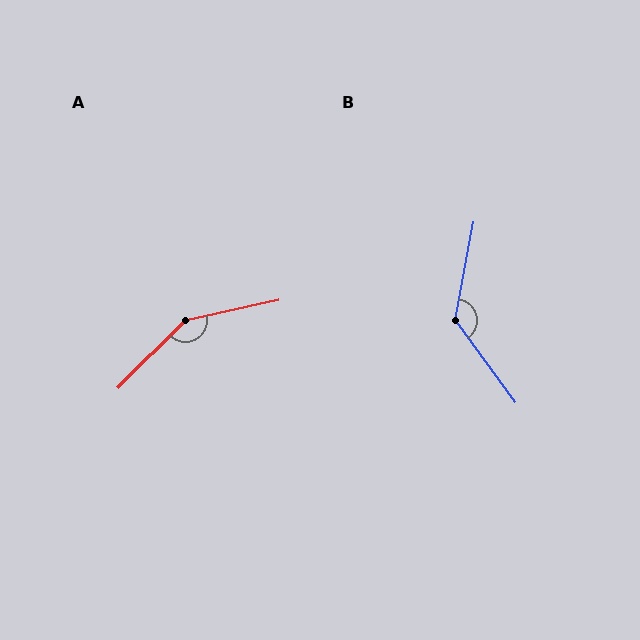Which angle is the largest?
A, at approximately 147 degrees.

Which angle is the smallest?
B, at approximately 133 degrees.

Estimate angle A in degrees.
Approximately 147 degrees.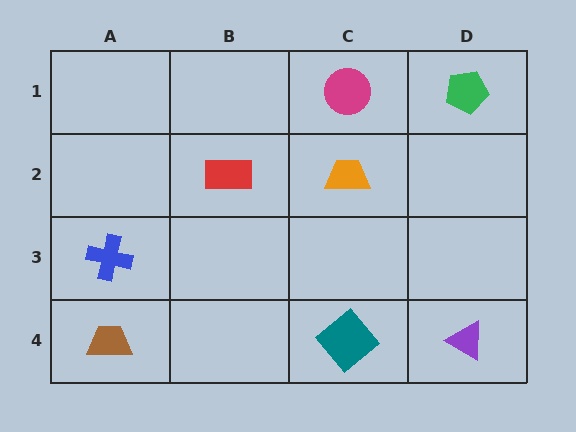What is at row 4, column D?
A purple triangle.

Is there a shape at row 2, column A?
No, that cell is empty.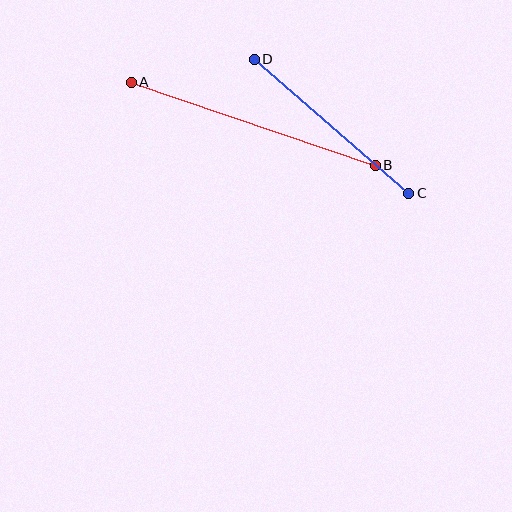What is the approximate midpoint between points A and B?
The midpoint is at approximately (253, 124) pixels.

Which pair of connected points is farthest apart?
Points A and B are farthest apart.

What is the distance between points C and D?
The distance is approximately 204 pixels.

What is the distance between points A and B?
The distance is approximately 257 pixels.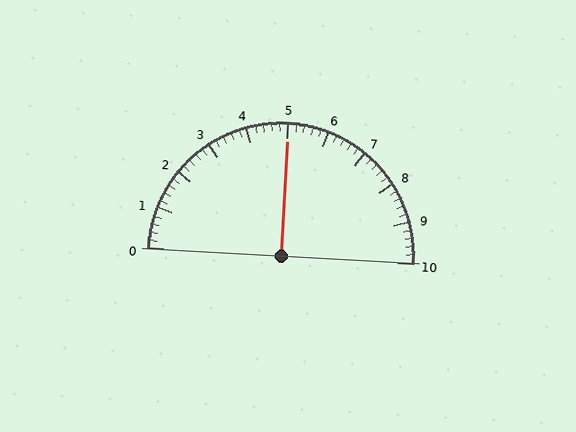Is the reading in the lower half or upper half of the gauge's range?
The reading is in the upper half of the range (0 to 10).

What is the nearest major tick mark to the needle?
The nearest major tick mark is 5.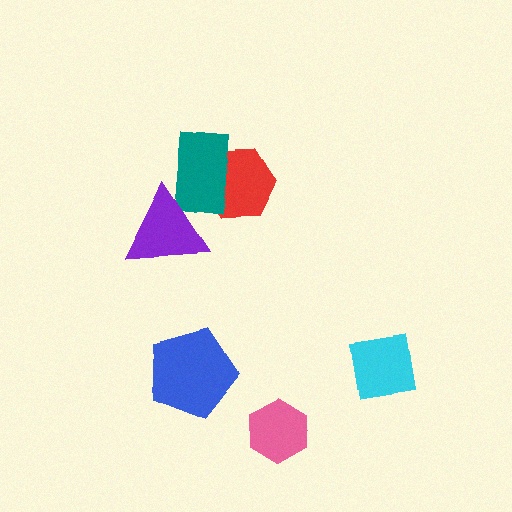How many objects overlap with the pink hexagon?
0 objects overlap with the pink hexagon.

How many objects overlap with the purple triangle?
1 object overlaps with the purple triangle.